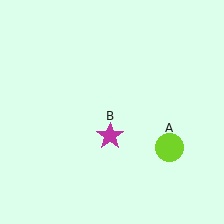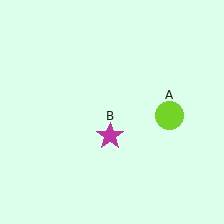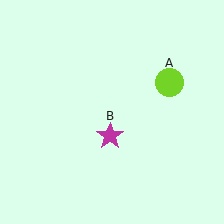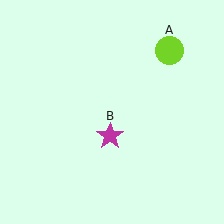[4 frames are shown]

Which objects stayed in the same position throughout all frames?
Magenta star (object B) remained stationary.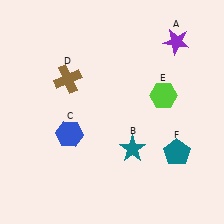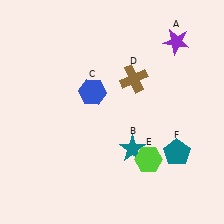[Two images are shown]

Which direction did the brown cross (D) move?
The brown cross (D) moved right.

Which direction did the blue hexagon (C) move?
The blue hexagon (C) moved up.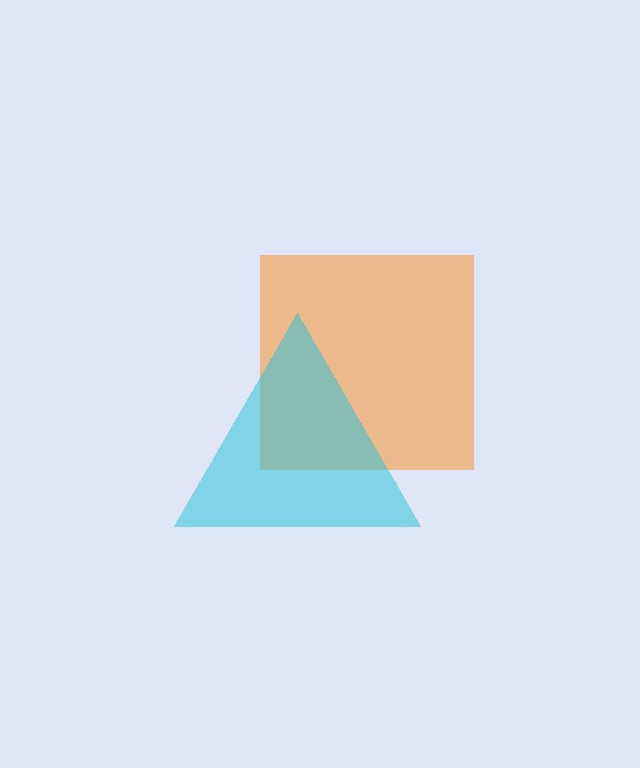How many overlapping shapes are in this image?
There are 2 overlapping shapes in the image.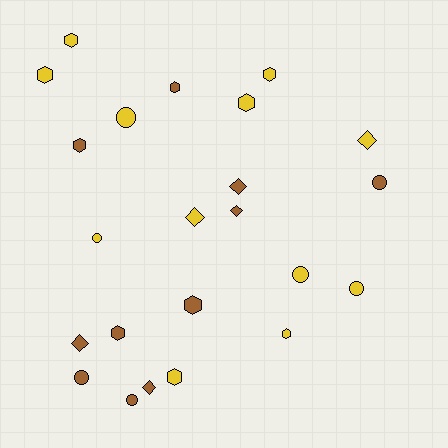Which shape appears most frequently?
Hexagon, with 10 objects.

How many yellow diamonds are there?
There are 2 yellow diamonds.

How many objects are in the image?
There are 23 objects.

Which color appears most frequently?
Yellow, with 12 objects.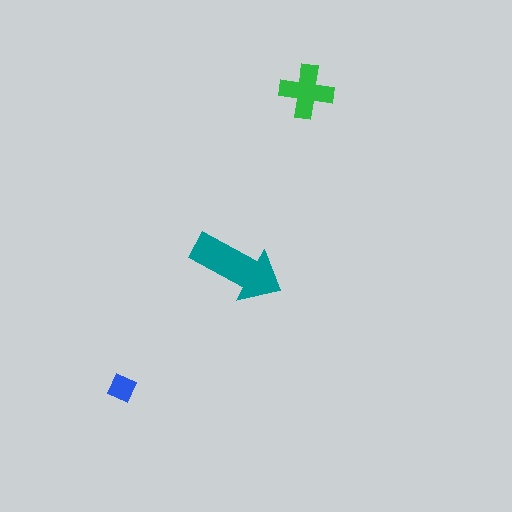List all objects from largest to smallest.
The teal arrow, the green cross, the blue diamond.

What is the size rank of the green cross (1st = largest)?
2nd.